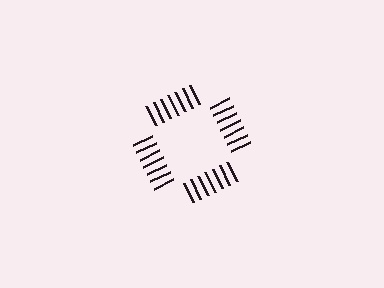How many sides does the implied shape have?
4 sides — the line-ends trace a square.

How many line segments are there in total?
28 — 7 along each of the 4 edges.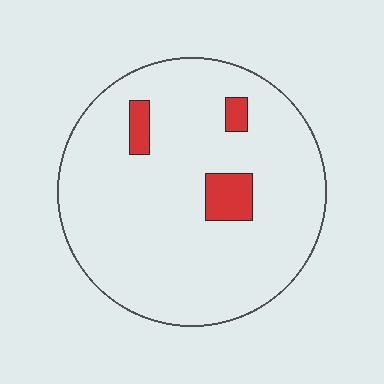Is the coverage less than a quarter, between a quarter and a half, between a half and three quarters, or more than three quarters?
Less than a quarter.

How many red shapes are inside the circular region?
3.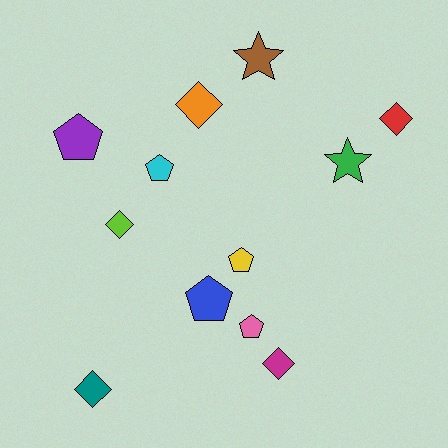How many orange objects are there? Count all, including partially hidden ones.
There is 1 orange object.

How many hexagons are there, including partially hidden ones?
There are no hexagons.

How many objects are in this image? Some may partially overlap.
There are 12 objects.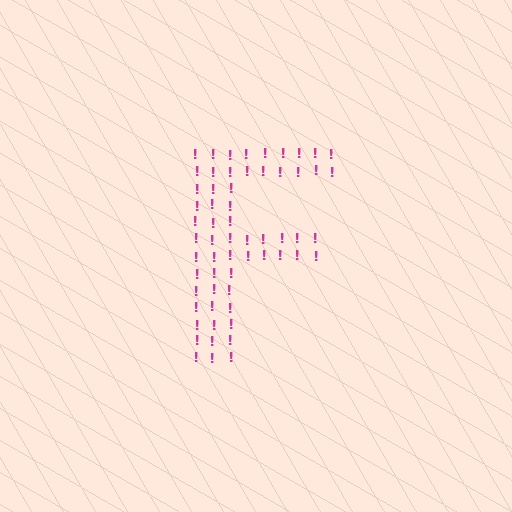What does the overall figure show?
The overall figure shows the letter F.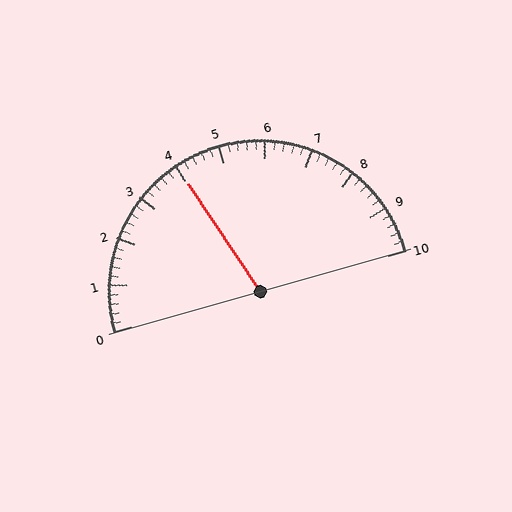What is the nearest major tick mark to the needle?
The nearest major tick mark is 4.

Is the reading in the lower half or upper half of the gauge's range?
The reading is in the lower half of the range (0 to 10).